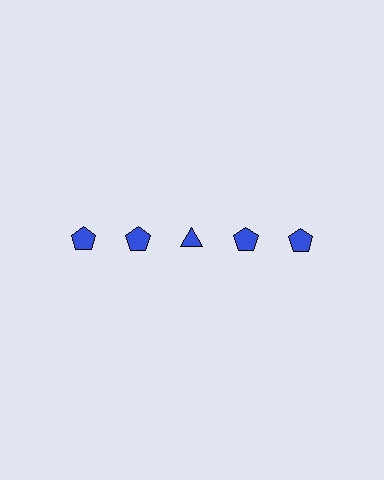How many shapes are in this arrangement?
There are 5 shapes arranged in a grid pattern.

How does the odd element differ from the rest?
It has a different shape: triangle instead of pentagon.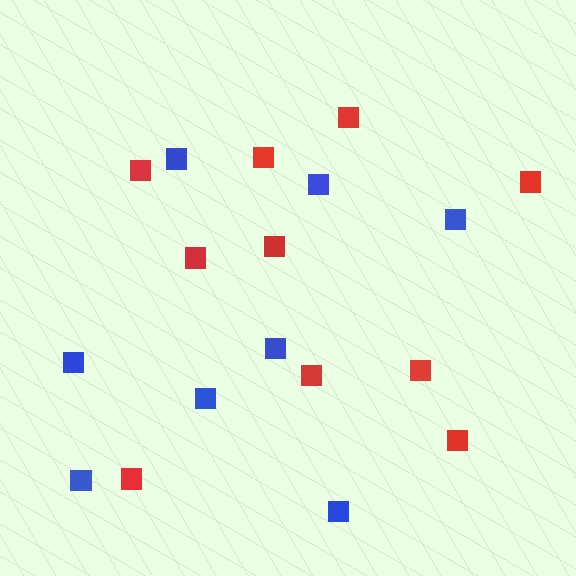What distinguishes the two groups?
There are 2 groups: one group of red squares (10) and one group of blue squares (8).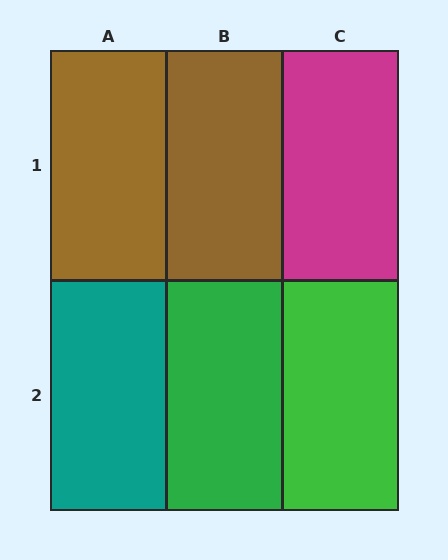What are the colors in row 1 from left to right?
Brown, brown, magenta.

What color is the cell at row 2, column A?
Teal.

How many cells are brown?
2 cells are brown.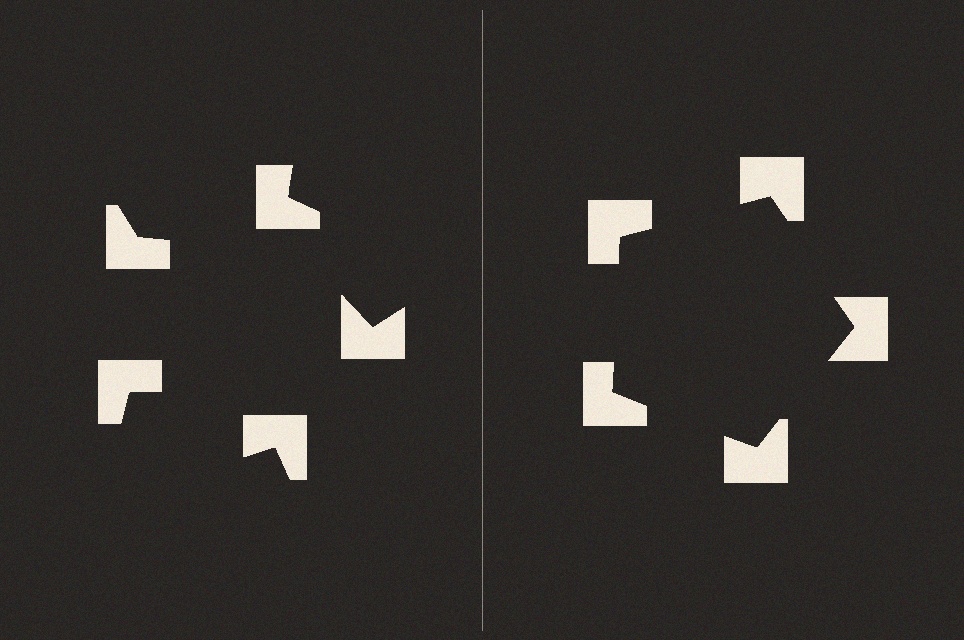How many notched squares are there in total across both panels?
10 — 5 on each side.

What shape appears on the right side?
An illusory pentagon.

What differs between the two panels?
The notched squares are positioned identically on both sides; only the wedge orientations differ. On the right they align to a pentagon; on the left they are misaligned.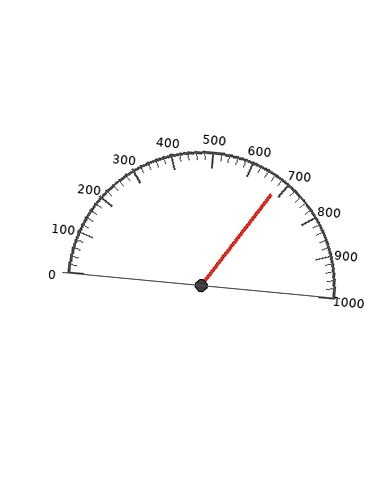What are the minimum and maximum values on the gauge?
The gauge ranges from 0 to 1000.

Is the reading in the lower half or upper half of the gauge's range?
The reading is in the upper half of the range (0 to 1000).